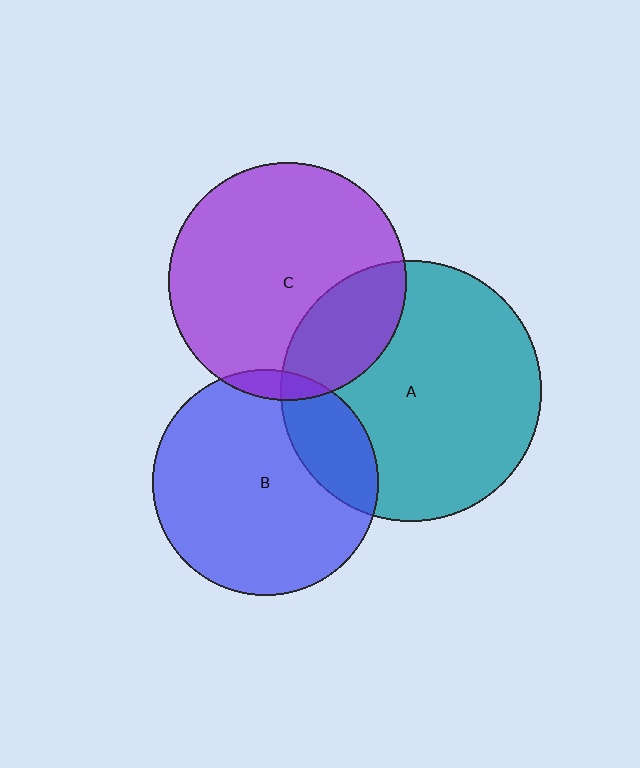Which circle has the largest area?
Circle A (teal).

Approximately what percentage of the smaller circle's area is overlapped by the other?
Approximately 25%.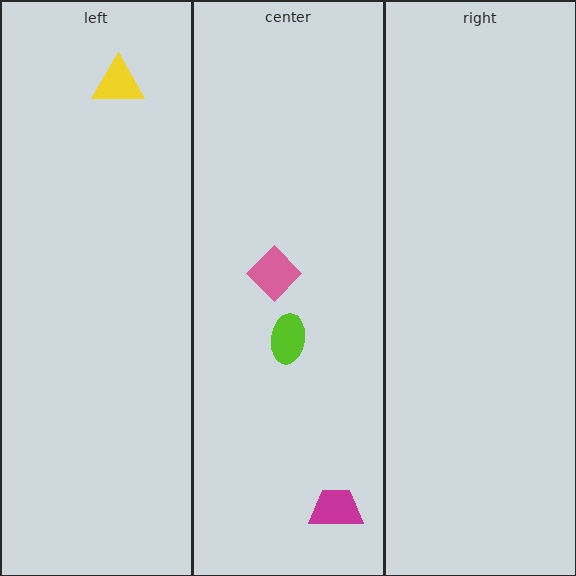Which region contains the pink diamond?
The center region.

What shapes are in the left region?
The yellow triangle.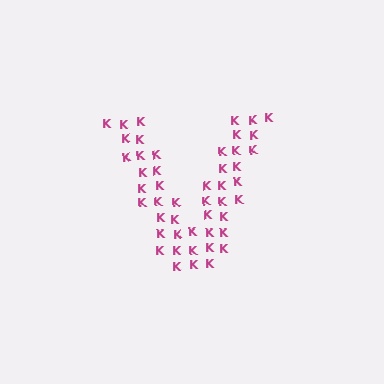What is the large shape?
The large shape is the letter V.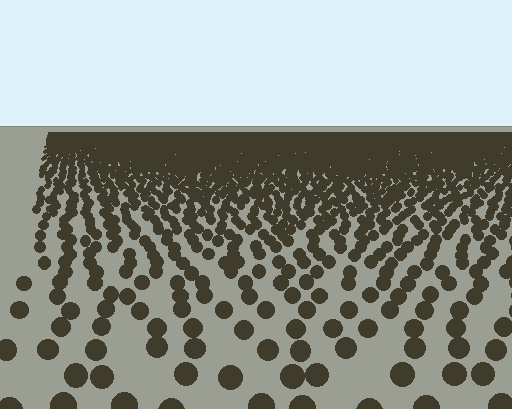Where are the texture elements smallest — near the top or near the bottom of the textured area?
Near the top.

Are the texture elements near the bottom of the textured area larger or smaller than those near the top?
Larger. Near the bottom, elements are closer to the viewer and appear at a bigger on-screen size.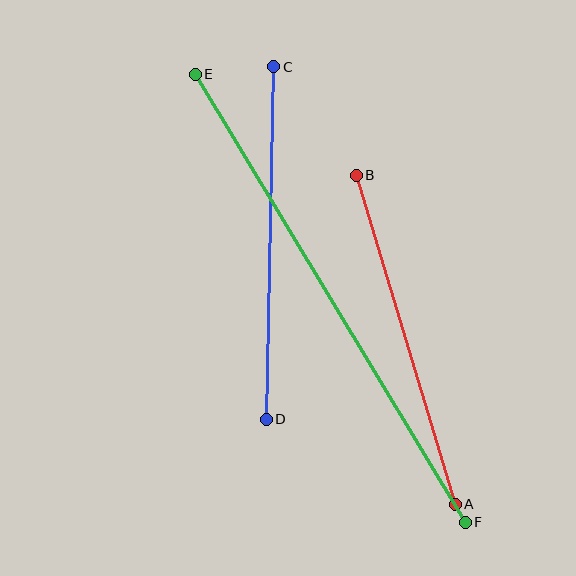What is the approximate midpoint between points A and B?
The midpoint is at approximately (406, 340) pixels.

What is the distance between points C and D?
The distance is approximately 353 pixels.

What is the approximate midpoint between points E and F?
The midpoint is at approximately (330, 298) pixels.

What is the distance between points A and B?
The distance is approximately 344 pixels.